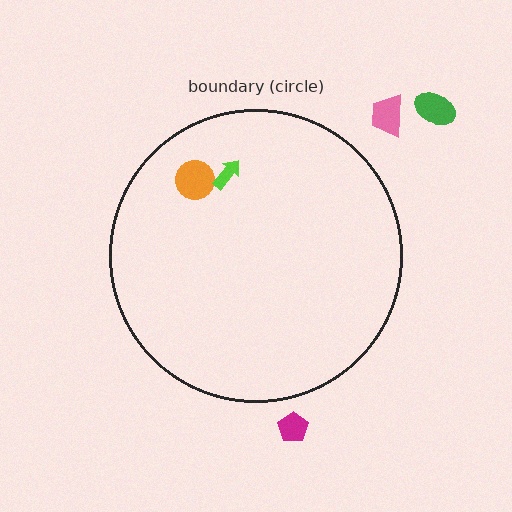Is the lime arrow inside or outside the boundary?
Inside.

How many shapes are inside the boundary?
2 inside, 3 outside.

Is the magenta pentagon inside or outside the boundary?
Outside.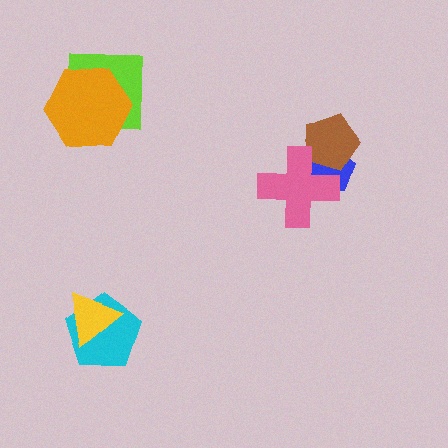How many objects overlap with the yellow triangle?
1 object overlaps with the yellow triangle.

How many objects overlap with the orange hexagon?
1 object overlaps with the orange hexagon.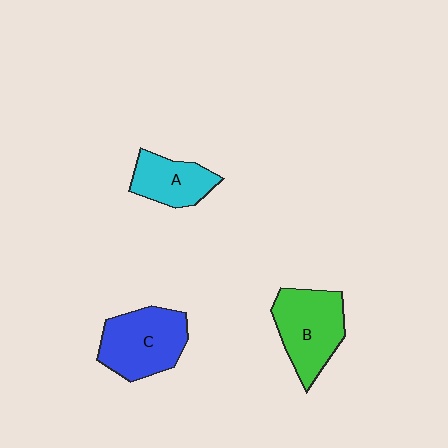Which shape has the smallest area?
Shape A (cyan).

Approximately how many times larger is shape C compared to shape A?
Approximately 1.5 times.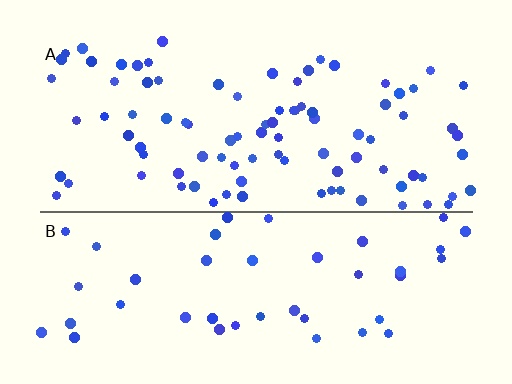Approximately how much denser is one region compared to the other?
Approximately 2.0× — region A over region B.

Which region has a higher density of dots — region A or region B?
A (the top).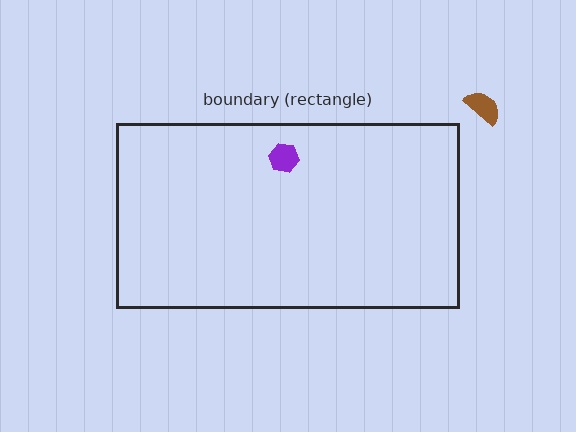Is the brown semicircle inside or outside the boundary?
Outside.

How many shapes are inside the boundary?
1 inside, 1 outside.